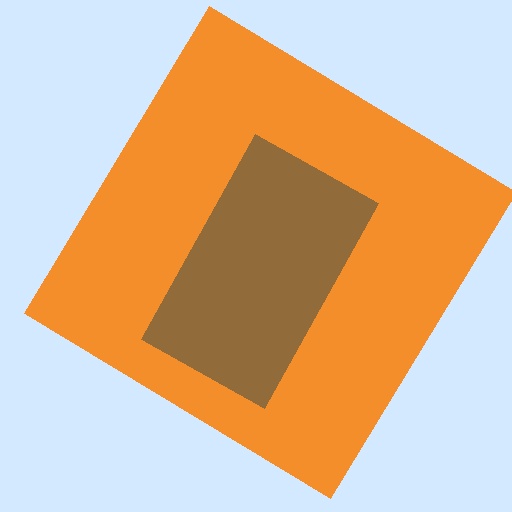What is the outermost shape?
The orange diamond.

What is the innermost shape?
The brown rectangle.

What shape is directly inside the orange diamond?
The brown rectangle.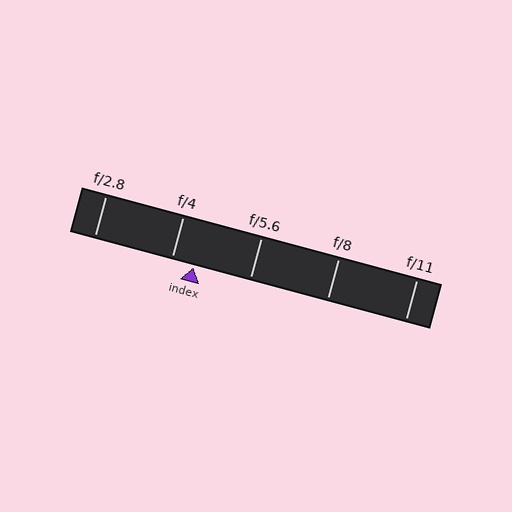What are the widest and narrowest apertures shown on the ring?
The widest aperture shown is f/2.8 and the narrowest is f/11.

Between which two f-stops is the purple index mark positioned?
The index mark is between f/4 and f/5.6.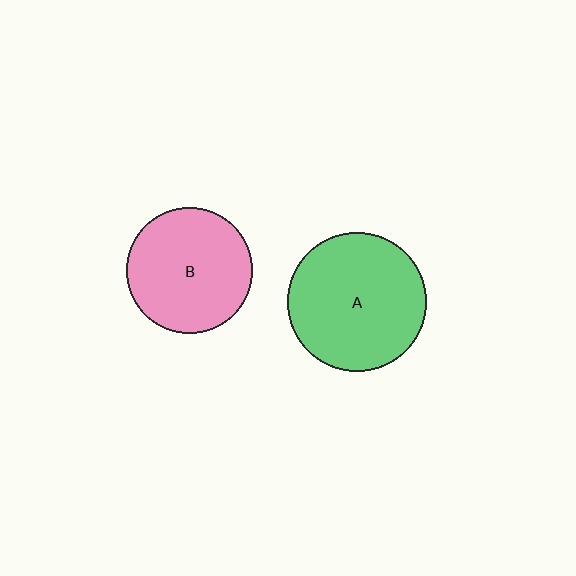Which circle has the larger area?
Circle A (green).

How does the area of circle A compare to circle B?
Approximately 1.2 times.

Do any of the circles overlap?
No, none of the circles overlap.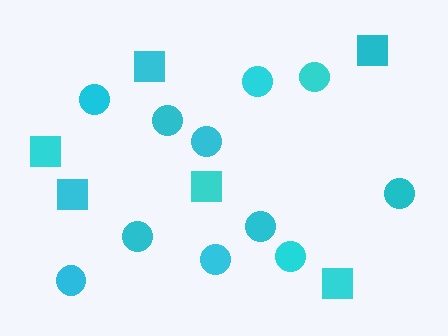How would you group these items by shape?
There are 2 groups: one group of circles (11) and one group of squares (6).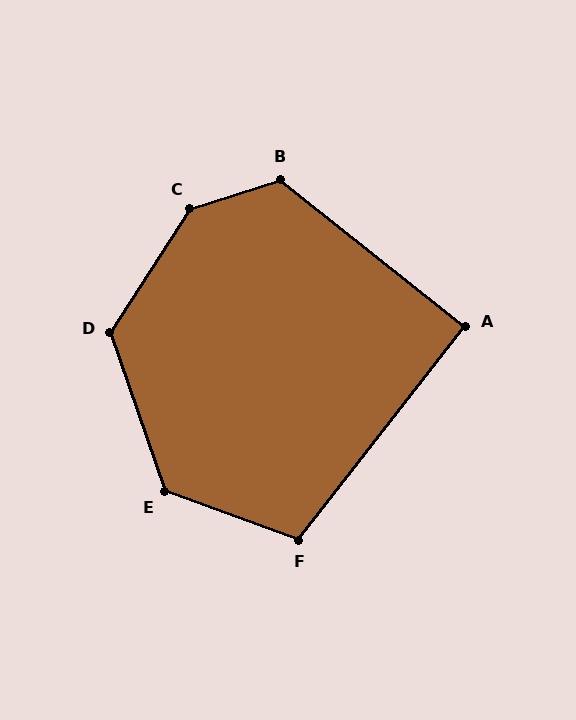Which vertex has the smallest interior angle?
A, at approximately 91 degrees.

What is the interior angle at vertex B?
Approximately 124 degrees (obtuse).